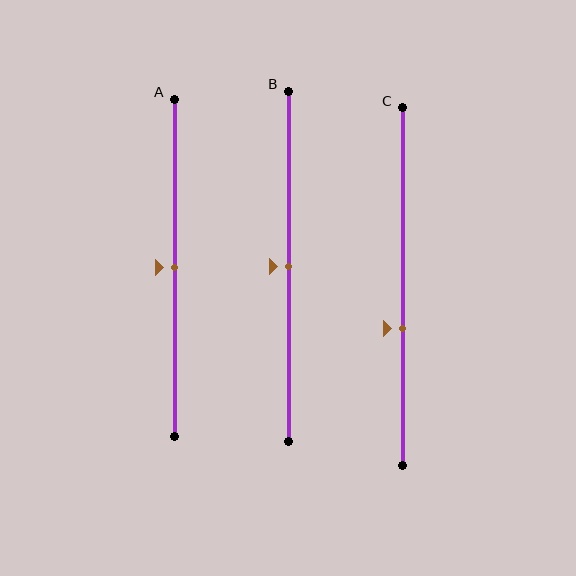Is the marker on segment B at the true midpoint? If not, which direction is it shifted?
Yes, the marker on segment B is at the true midpoint.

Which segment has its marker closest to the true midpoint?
Segment A has its marker closest to the true midpoint.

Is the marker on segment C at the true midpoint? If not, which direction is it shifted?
No, the marker on segment C is shifted downward by about 12% of the segment length.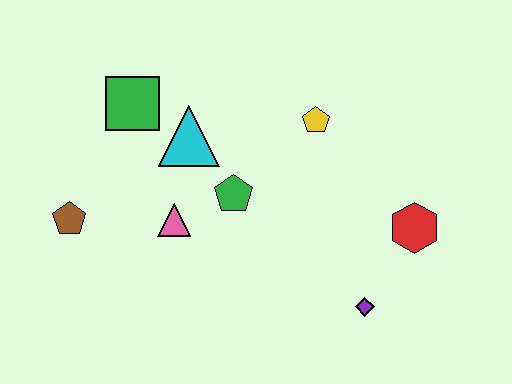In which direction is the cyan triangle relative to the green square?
The cyan triangle is to the right of the green square.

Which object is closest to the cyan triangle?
The green square is closest to the cyan triangle.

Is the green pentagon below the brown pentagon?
No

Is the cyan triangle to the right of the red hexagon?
No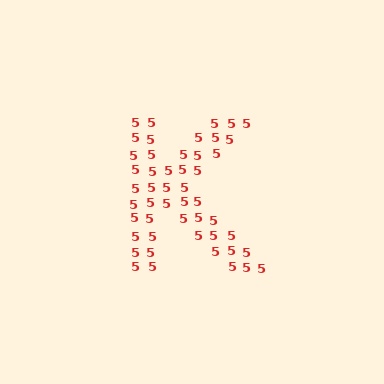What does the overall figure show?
The overall figure shows the letter K.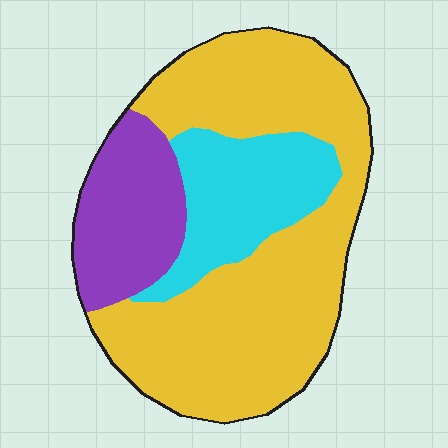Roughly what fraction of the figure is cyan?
Cyan takes up about one fifth (1/5) of the figure.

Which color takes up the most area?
Yellow, at roughly 60%.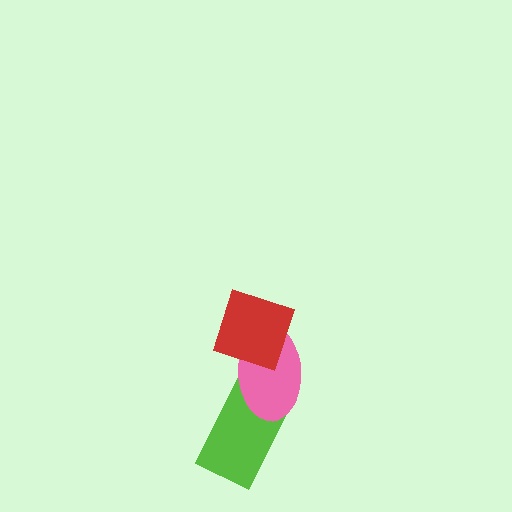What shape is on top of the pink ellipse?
The red diamond is on top of the pink ellipse.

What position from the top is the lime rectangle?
The lime rectangle is 3rd from the top.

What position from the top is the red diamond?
The red diamond is 1st from the top.